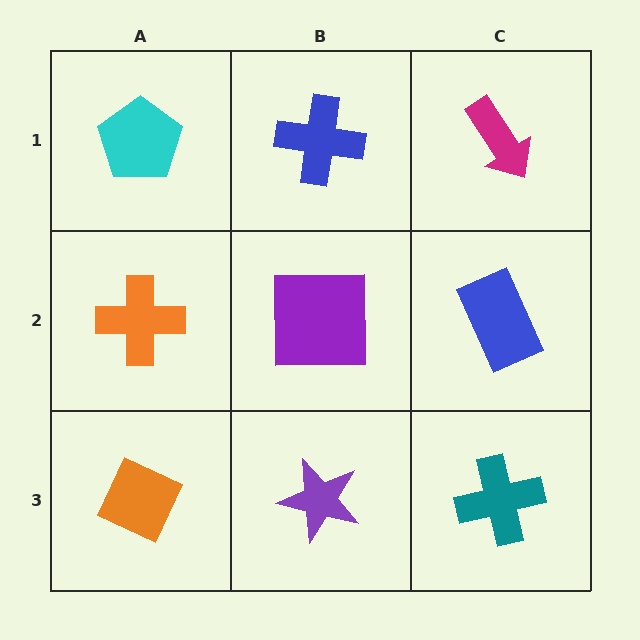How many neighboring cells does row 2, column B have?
4.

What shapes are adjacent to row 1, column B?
A purple square (row 2, column B), a cyan pentagon (row 1, column A), a magenta arrow (row 1, column C).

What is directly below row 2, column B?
A purple star.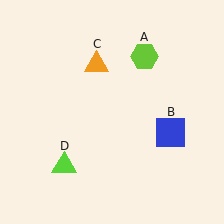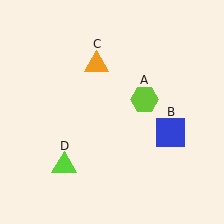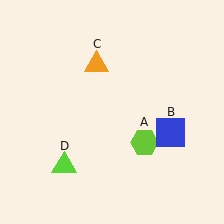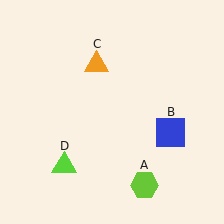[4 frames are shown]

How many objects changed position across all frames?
1 object changed position: lime hexagon (object A).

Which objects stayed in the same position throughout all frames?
Blue square (object B) and orange triangle (object C) and lime triangle (object D) remained stationary.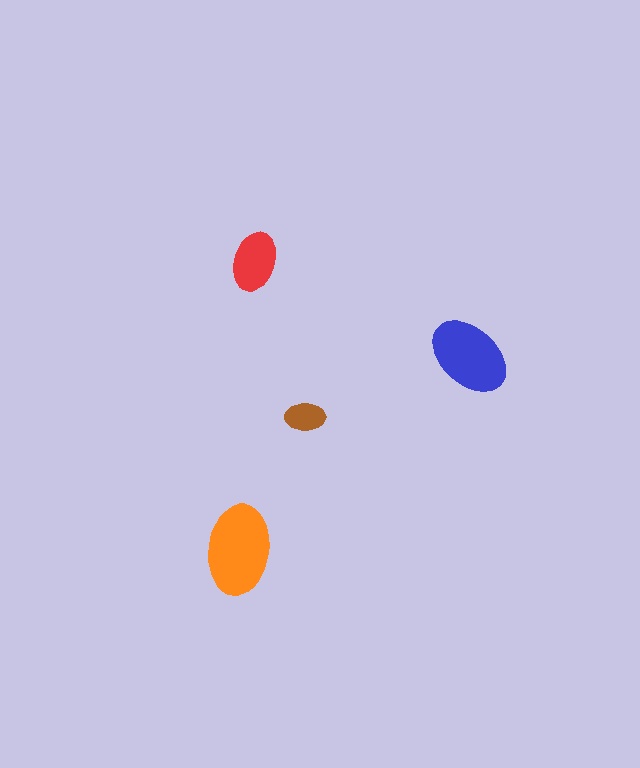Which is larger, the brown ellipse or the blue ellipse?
The blue one.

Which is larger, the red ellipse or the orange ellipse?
The orange one.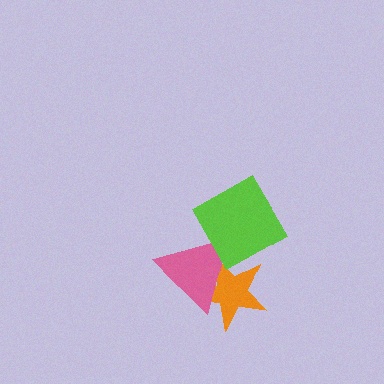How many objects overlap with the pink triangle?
2 objects overlap with the pink triangle.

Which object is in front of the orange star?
The pink triangle is in front of the orange star.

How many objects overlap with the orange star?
1 object overlaps with the orange star.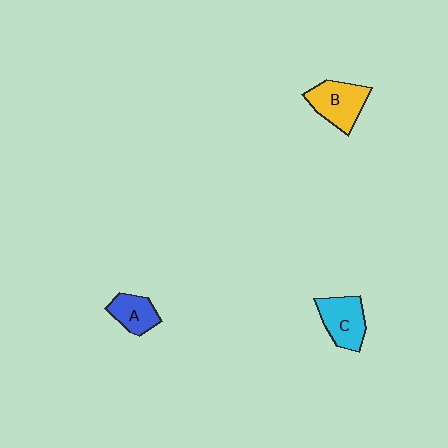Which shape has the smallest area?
Shape A (blue).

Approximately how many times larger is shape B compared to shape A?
Approximately 1.4 times.